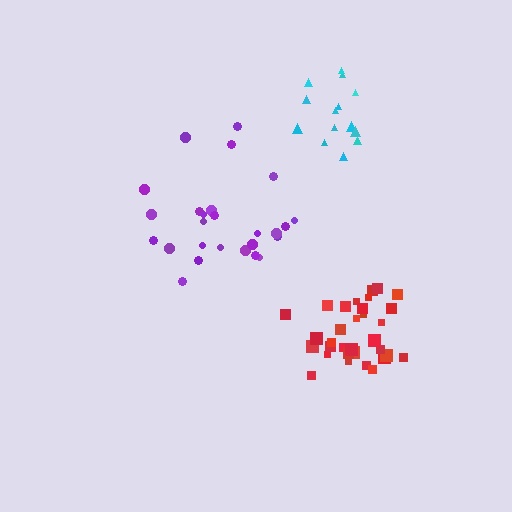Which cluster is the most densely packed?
Red.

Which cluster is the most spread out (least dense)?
Purple.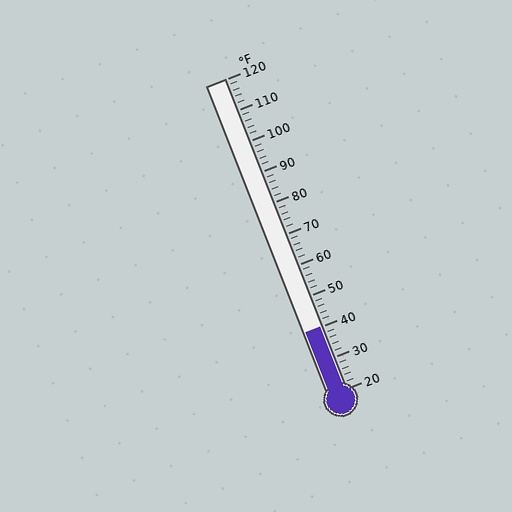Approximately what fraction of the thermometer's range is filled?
The thermometer is filled to approximately 20% of its range.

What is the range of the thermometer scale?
The thermometer scale ranges from 20°F to 120°F.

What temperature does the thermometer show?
The thermometer shows approximately 40°F.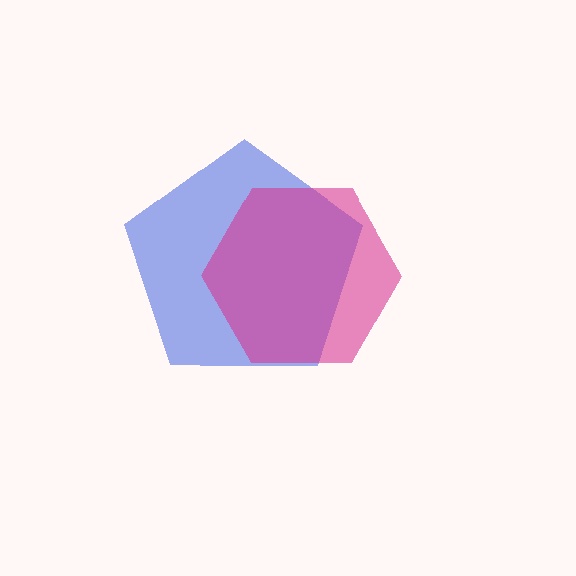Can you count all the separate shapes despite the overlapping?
Yes, there are 2 separate shapes.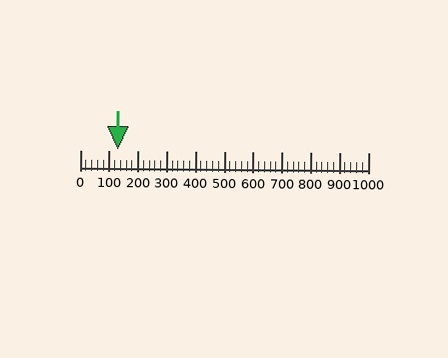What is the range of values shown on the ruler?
The ruler shows values from 0 to 1000.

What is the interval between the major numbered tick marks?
The major tick marks are spaced 100 units apart.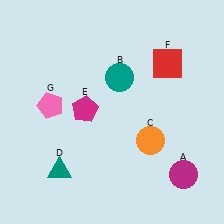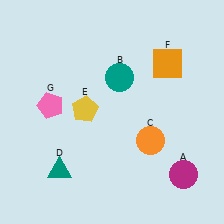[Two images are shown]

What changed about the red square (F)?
In Image 1, F is red. In Image 2, it changed to orange.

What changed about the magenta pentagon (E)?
In Image 1, E is magenta. In Image 2, it changed to yellow.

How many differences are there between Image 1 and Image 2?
There are 2 differences between the two images.